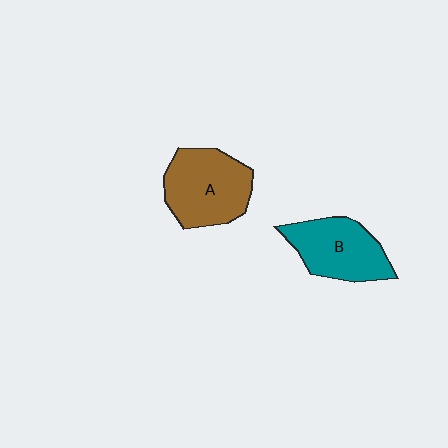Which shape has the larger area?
Shape A (brown).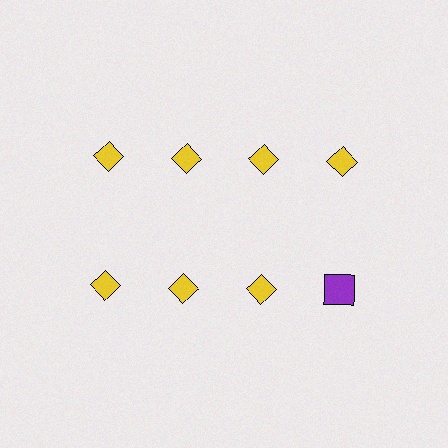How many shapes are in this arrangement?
There are 8 shapes arranged in a grid pattern.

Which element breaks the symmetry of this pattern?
The purple square in the second row, second from right column breaks the symmetry. All other shapes are yellow diamonds.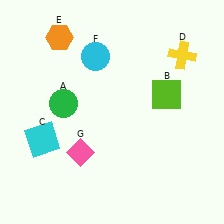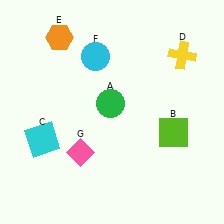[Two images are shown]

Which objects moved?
The objects that moved are: the green circle (A), the lime square (B).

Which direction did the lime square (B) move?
The lime square (B) moved down.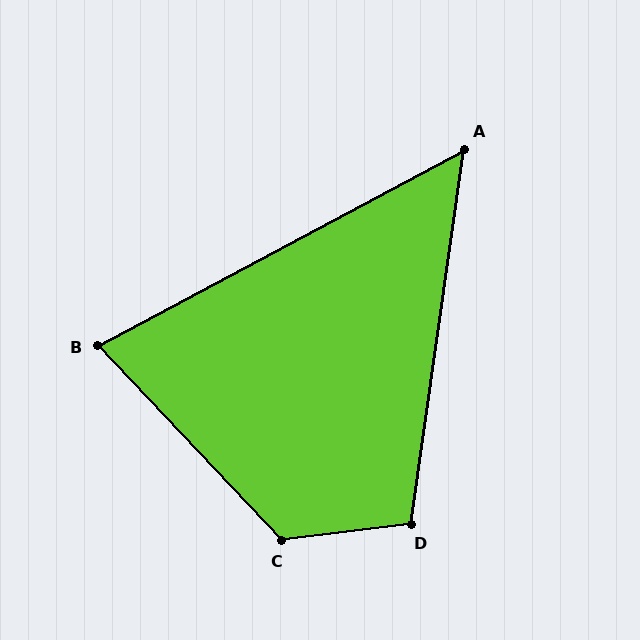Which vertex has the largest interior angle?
C, at approximately 126 degrees.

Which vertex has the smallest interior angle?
A, at approximately 54 degrees.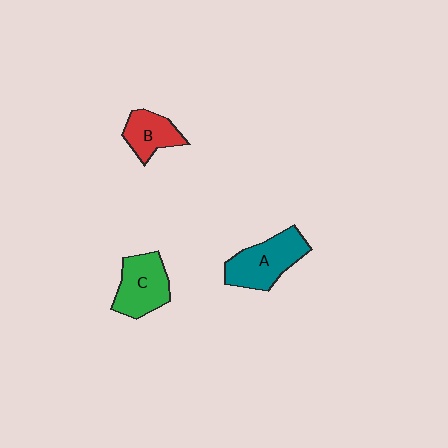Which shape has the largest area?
Shape A (teal).